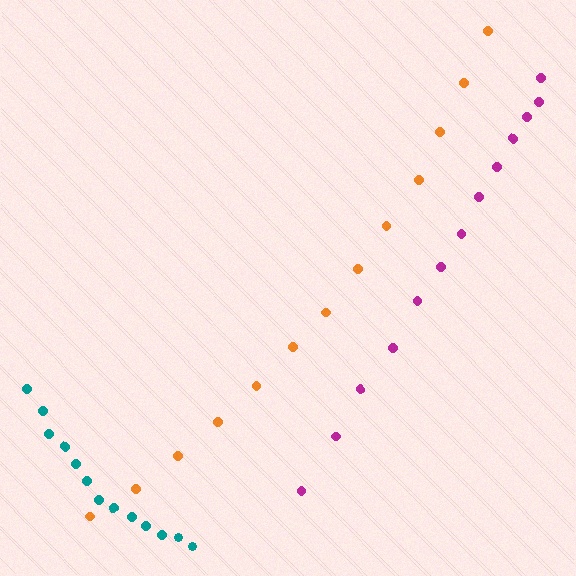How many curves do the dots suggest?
There are 3 distinct paths.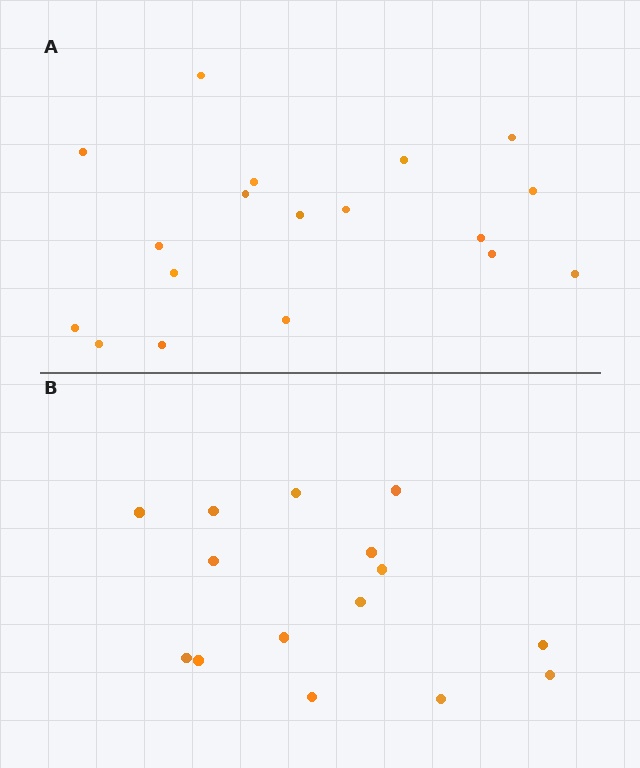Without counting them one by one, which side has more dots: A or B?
Region A (the top region) has more dots.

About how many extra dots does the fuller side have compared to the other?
Region A has just a few more — roughly 2 or 3 more dots than region B.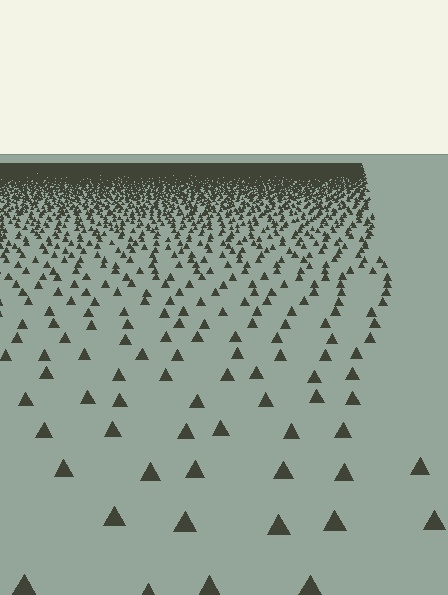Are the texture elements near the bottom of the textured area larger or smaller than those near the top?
Larger. Near the bottom, elements are closer to the viewer and appear at a bigger on-screen size.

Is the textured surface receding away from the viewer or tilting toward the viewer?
The surface is receding away from the viewer. Texture elements get smaller and denser toward the top.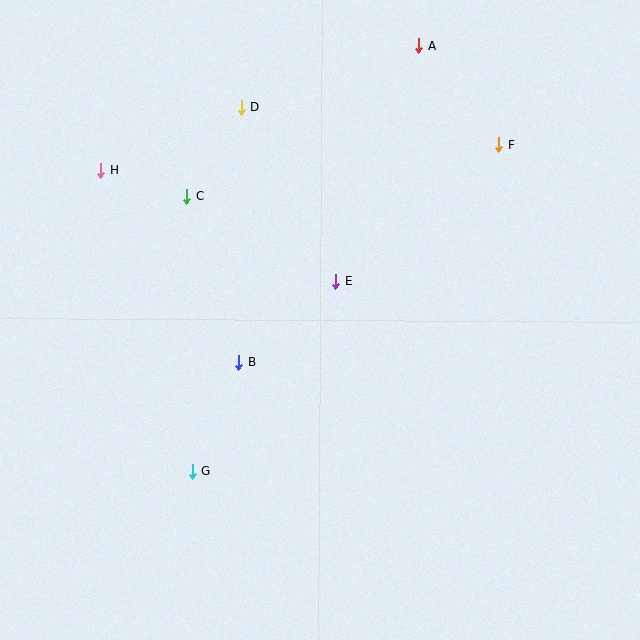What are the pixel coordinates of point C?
Point C is at (187, 197).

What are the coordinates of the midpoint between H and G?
The midpoint between H and G is at (147, 321).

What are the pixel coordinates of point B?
Point B is at (238, 362).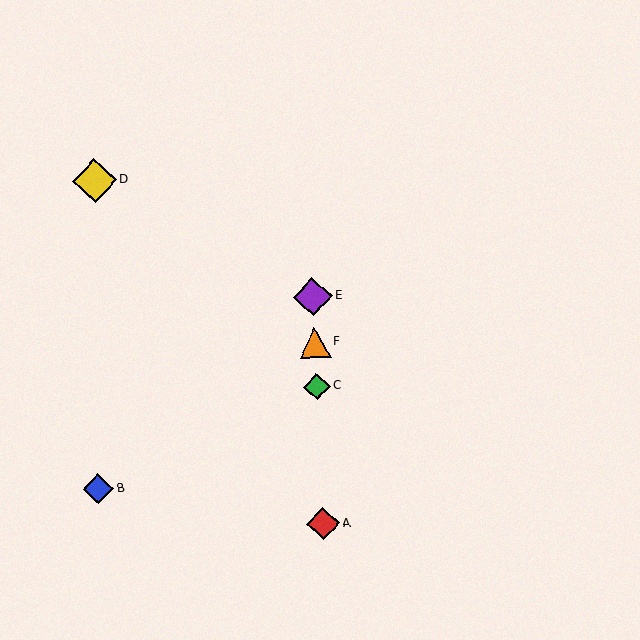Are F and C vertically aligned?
Yes, both are at x≈315.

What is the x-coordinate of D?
Object D is at x≈95.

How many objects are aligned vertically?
4 objects (A, C, E, F) are aligned vertically.